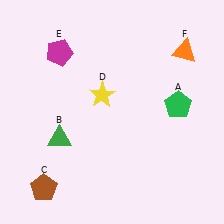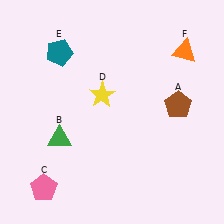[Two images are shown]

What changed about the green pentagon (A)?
In Image 1, A is green. In Image 2, it changed to brown.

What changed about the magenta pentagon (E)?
In Image 1, E is magenta. In Image 2, it changed to teal.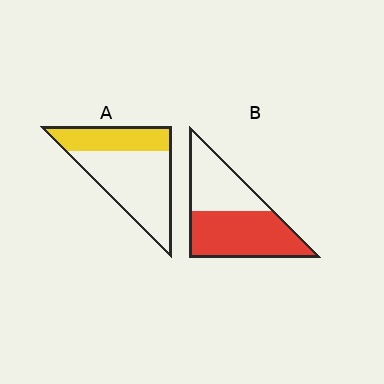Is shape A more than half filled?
No.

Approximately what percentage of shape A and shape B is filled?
A is approximately 35% and B is approximately 60%.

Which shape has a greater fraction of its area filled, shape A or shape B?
Shape B.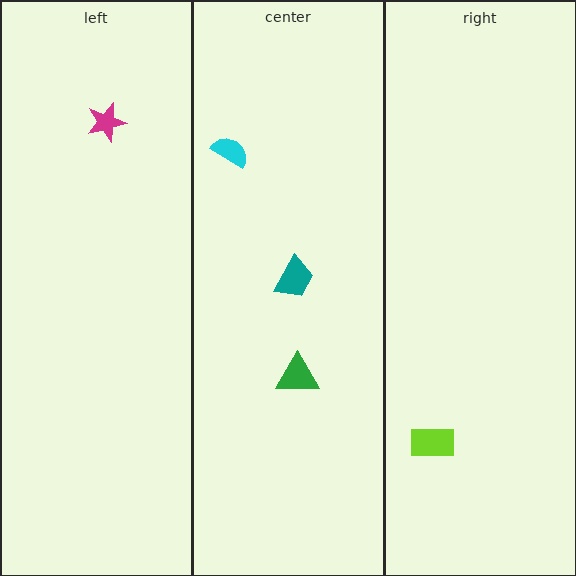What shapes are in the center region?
The cyan semicircle, the green triangle, the teal trapezoid.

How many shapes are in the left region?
1.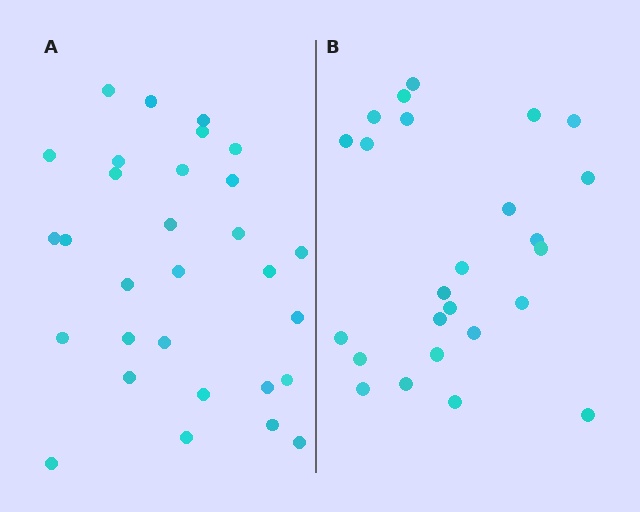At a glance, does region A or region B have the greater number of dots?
Region A (the left region) has more dots.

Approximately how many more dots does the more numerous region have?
Region A has about 5 more dots than region B.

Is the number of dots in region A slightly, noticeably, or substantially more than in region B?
Region A has only slightly more — the two regions are fairly close. The ratio is roughly 1.2 to 1.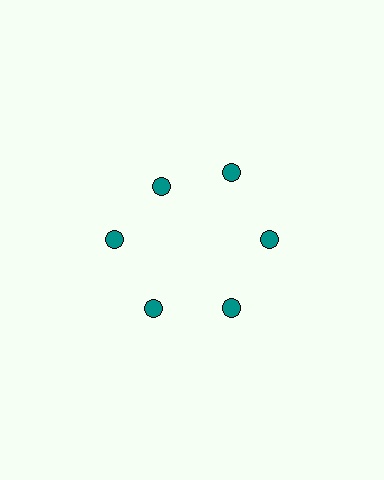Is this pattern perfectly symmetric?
No. The 6 teal circles are arranged in a ring, but one element near the 11 o'clock position is pulled inward toward the center, breaking the 6-fold rotational symmetry.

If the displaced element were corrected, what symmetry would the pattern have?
It would have 6-fold rotational symmetry — the pattern would map onto itself every 60 degrees.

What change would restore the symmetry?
The symmetry would be restored by moving it outward, back onto the ring so that all 6 circles sit at equal angles and equal distance from the center.